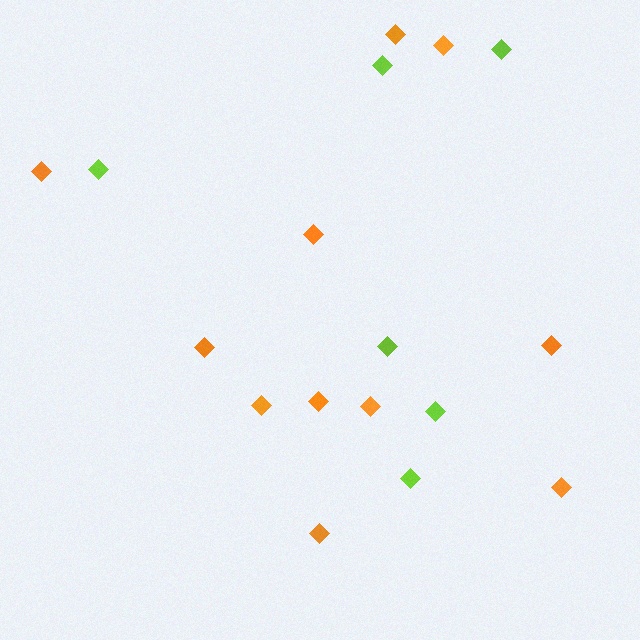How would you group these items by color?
There are 2 groups: one group of lime diamonds (6) and one group of orange diamonds (11).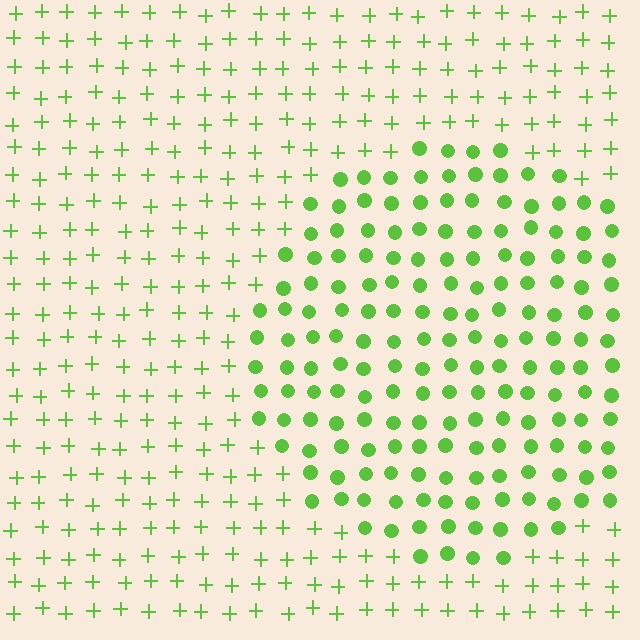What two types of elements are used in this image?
The image uses circles inside the circle region and plus signs outside it.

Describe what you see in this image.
The image is filled with small lime elements arranged in a uniform grid. A circle-shaped region contains circles, while the surrounding area contains plus signs. The boundary is defined purely by the change in element shape.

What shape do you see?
I see a circle.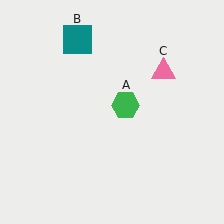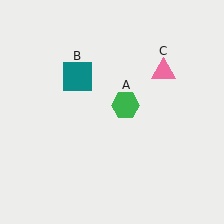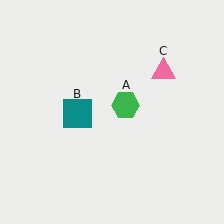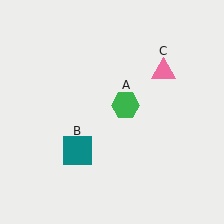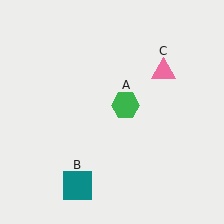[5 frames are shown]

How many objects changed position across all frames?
1 object changed position: teal square (object B).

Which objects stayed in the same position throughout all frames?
Green hexagon (object A) and pink triangle (object C) remained stationary.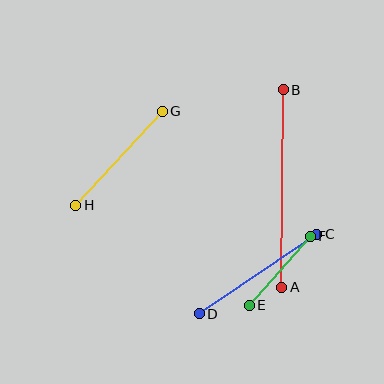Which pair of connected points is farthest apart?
Points A and B are farthest apart.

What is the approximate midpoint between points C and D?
The midpoint is at approximately (258, 274) pixels.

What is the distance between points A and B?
The distance is approximately 197 pixels.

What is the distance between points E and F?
The distance is approximately 92 pixels.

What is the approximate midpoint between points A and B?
The midpoint is at approximately (282, 188) pixels.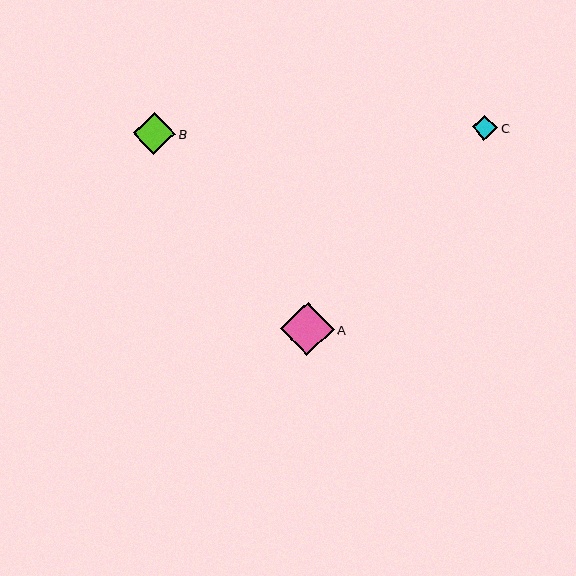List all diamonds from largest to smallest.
From largest to smallest: A, B, C.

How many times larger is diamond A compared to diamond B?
Diamond A is approximately 1.3 times the size of diamond B.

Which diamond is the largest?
Diamond A is the largest with a size of approximately 54 pixels.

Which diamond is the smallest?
Diamond C is the smallest with a size of approximately 25 pixels.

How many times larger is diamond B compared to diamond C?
Diamond B is approximately 1.7 times the size of diamond C.